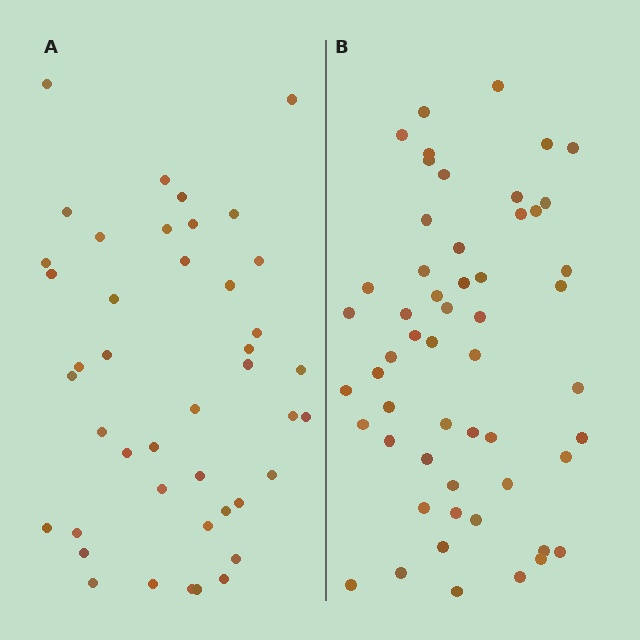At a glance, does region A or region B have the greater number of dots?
Region B (the right region) has more dots.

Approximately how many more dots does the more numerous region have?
Region B has roughly 12 or so more dots than region A.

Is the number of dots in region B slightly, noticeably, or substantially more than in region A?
Region B has noticeably more, but not dramatically so. The ratio is roughly 1.3 to 1.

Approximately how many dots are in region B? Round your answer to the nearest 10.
About 50 dots. (The exact count is 54, which rounds to 50.)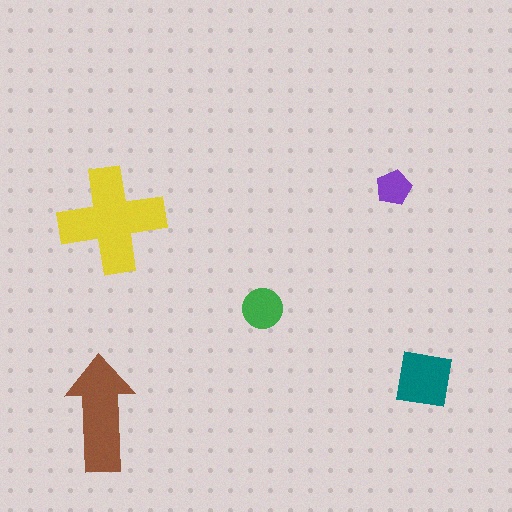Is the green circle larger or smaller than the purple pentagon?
Larger.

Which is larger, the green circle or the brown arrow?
The brown arrow.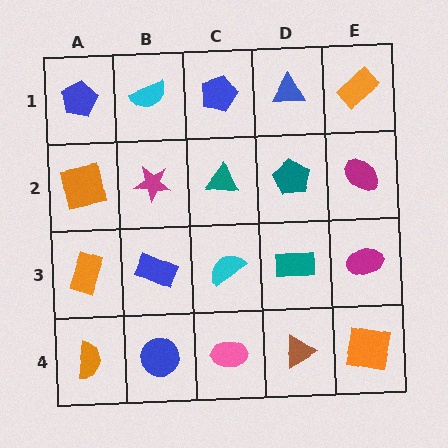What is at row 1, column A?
A blue pentagon.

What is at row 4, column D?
A brown triangle.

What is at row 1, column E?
An orange rectangle.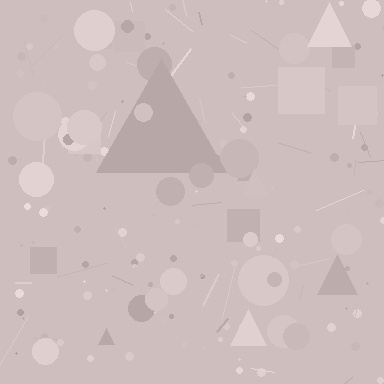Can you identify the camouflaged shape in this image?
The camouflaged shape is a triangle.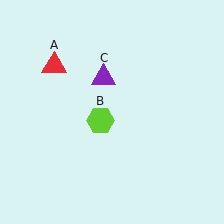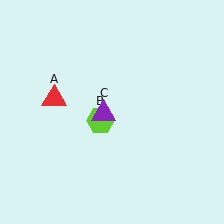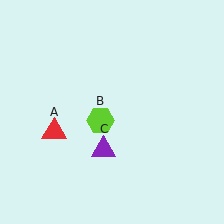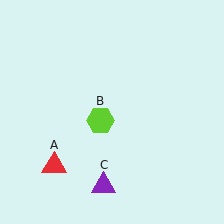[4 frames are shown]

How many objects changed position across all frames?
2 objects changed position: red triangle (object A), purple triangle (object C).